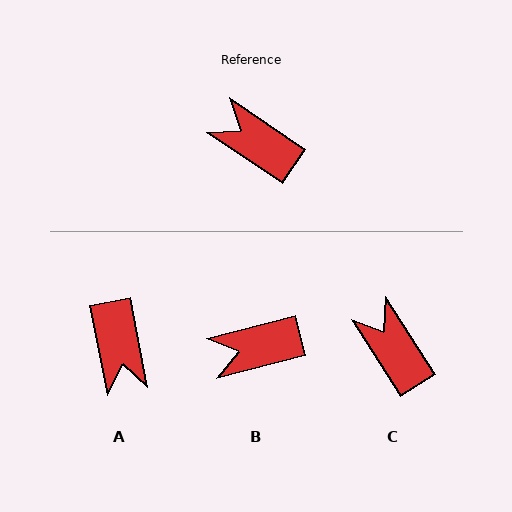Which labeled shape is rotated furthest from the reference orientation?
A, about 135 degrees away.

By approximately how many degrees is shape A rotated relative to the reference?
Approximately 135 degrees counter-clockwise.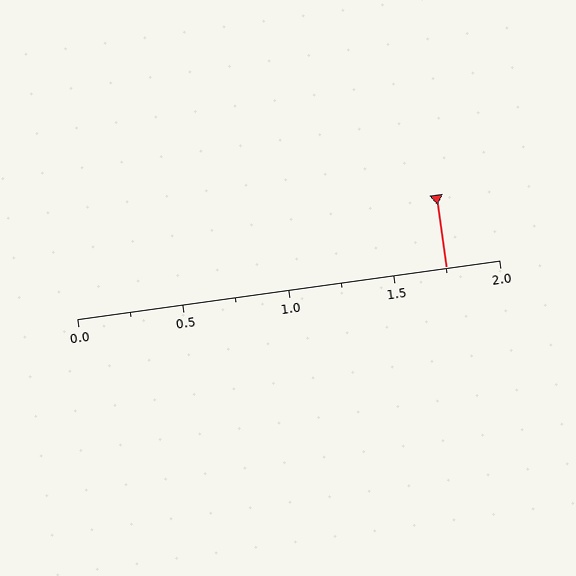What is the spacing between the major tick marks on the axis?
The major ticks are spaced 0.5 apart.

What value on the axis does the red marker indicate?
The marker indicates approximately 1.75.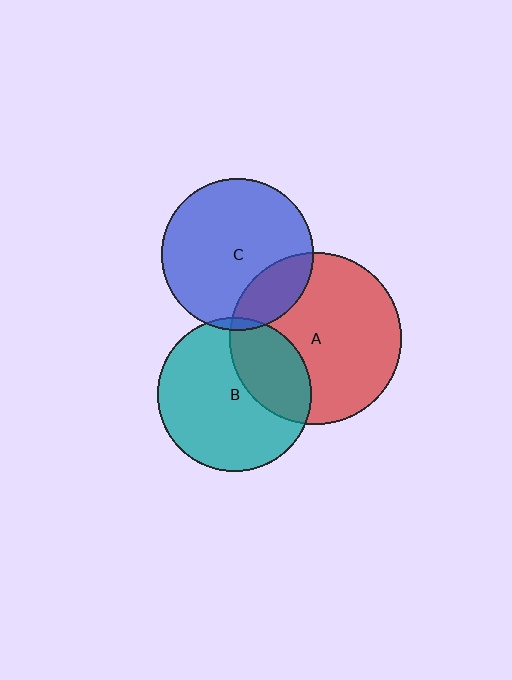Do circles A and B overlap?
Yes.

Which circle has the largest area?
Circle A (red).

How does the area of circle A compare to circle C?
Approximately 1.3 times.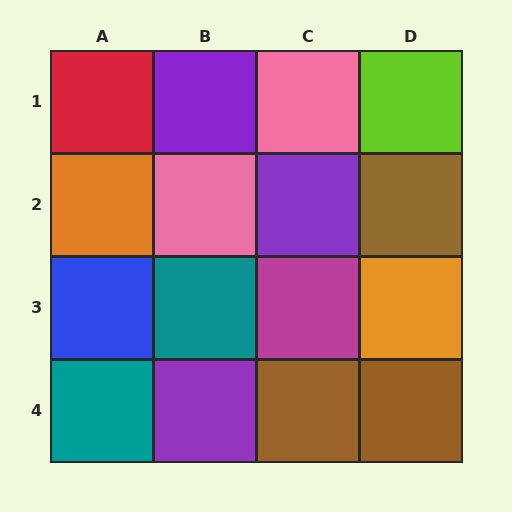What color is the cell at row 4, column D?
Brown.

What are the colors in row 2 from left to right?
Orange, pink, purple, brown.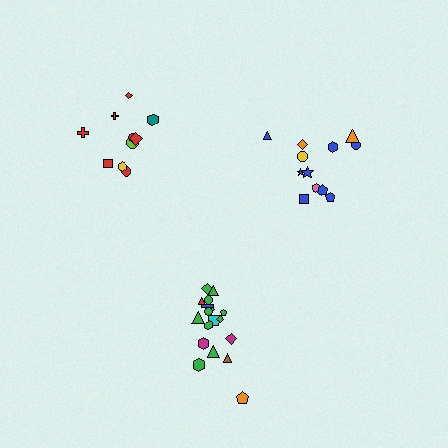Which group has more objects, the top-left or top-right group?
The top-right group.